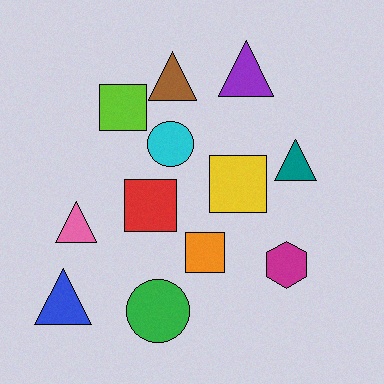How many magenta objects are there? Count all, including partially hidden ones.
There is 1 magenta object.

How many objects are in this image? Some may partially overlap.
There are 12 objects.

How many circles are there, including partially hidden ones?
There are 2 circles.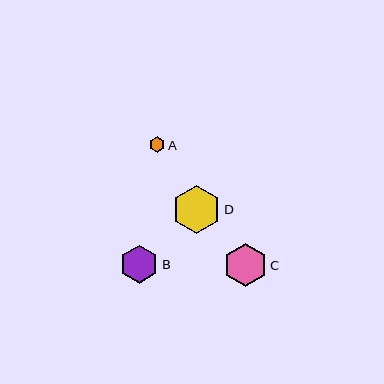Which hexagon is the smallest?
Hexagon A is the smallest with a size of approximately 16 pixels.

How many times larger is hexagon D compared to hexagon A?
Hexagon D is approximately 3.1 times the size of hexagon A.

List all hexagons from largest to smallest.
From largest to smallest: D, C, B, A.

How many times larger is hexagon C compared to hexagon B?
Hexagon C is approximately 1.1 times the size of hexagon B.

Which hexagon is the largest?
Hexagon D is the largest with a size of approximately 48 pixels.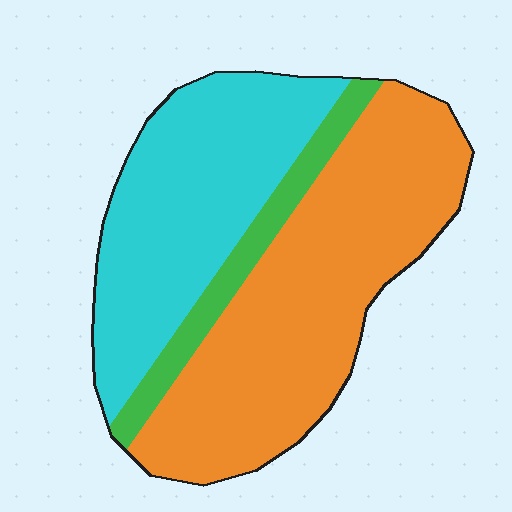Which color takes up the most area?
Orange, at roughly 50%.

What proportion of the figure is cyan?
Cyan takes up between a third and a half of the figure.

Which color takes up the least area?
Green, at roughly 10%.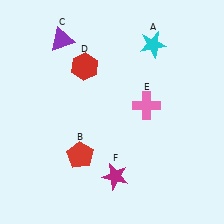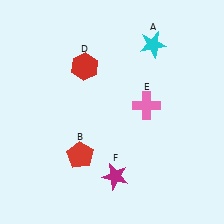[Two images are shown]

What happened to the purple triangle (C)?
The purple triangle (C) was removed in Image 2. It was in the top-left area of Image 1.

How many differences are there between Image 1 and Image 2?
There is 1 difference between the two images.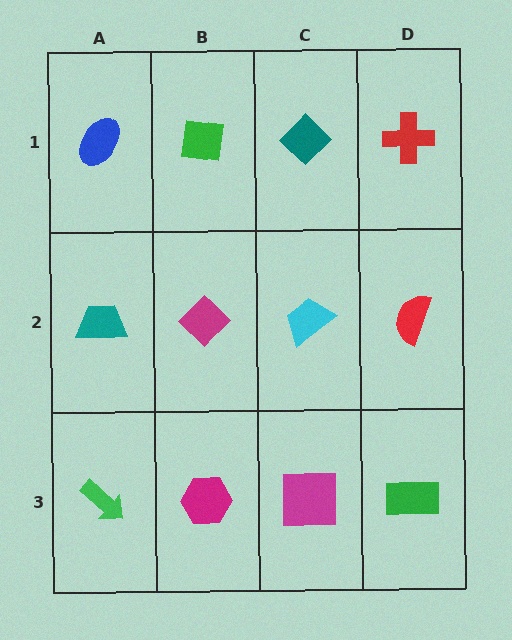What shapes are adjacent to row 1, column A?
A teal trapezoid (row 2, column A), a green square (row 1, column B).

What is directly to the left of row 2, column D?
A cyan trapezoid.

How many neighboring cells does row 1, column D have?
2.